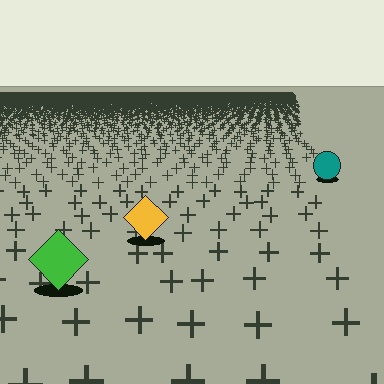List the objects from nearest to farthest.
From nearest to farthest: the green diamond, the yellow diamond, the teal circle.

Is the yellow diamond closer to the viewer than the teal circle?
Yes. The yellow diamond is closer — you can tell from the texture gradient: the ground texture is coarser near it.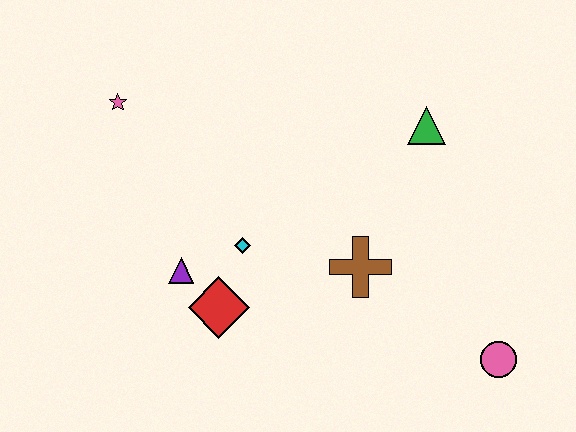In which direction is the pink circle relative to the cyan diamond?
The pink circle is to the right of the cyan diamond.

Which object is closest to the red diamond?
The purple triangle is closest to the red diamond.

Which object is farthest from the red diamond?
The pink circle is farthest from the red diamond.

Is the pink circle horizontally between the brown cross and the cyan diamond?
No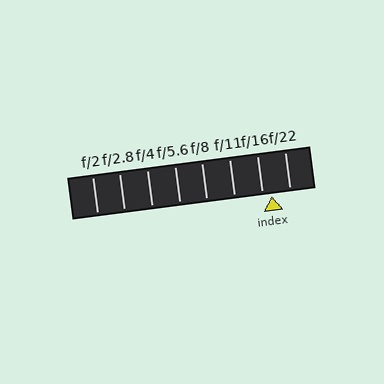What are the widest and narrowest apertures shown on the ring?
The widest aperture shown is f/2 and the narrowest is f/22.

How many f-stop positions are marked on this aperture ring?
There are 8 f-stop positions marked.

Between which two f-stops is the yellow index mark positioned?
The index mark is between f/16 and f/22.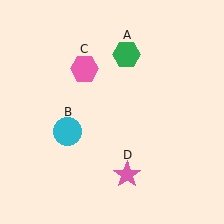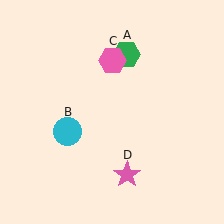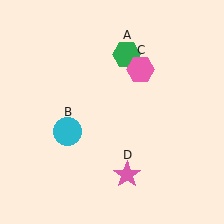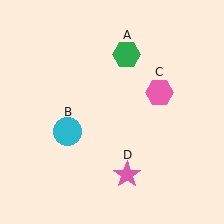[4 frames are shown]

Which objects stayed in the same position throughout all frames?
Green hexagon (object A) and cyan circle (object B) and pink star (object D) remained stationary.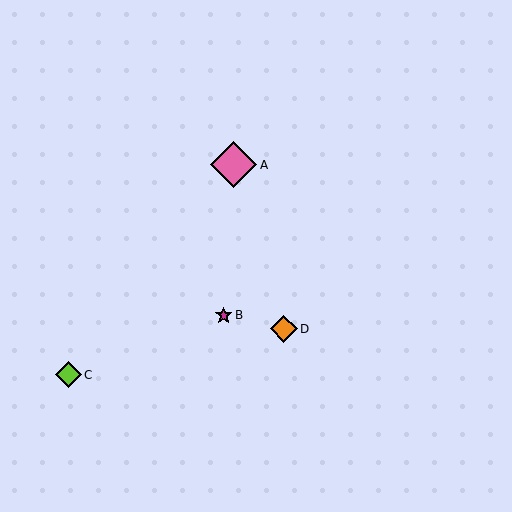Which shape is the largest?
The pink diamond (labeled A) is the largest.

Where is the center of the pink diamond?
The center of the pink diamond is at (234, 165).